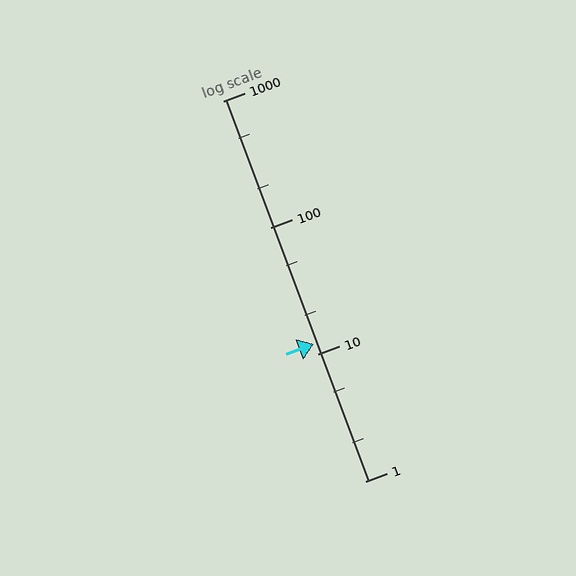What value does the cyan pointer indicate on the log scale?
The pointer indicates approximately 12.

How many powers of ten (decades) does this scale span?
The scale spans 3 decades, from 1 to 1000.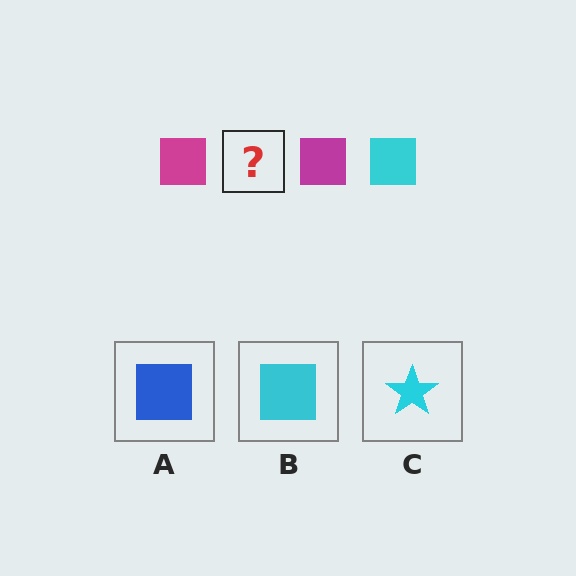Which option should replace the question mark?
Option B.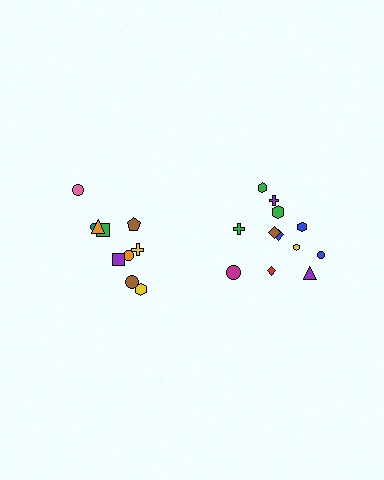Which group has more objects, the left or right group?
The right group.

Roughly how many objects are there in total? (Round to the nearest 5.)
Roughly 20 objects in total.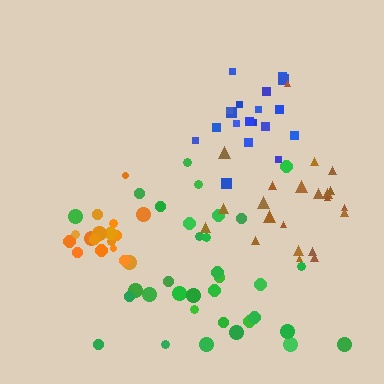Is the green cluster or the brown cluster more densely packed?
Brown.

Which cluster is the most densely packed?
Orange.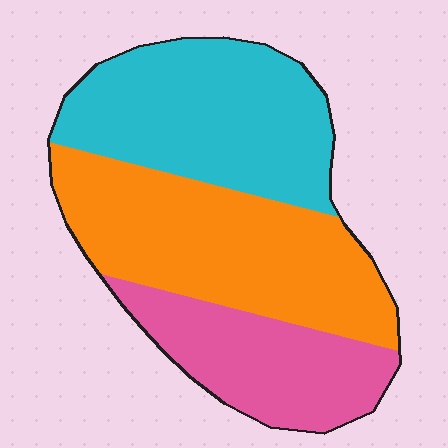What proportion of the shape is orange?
Orange covers about 40% of the shape.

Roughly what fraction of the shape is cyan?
Cyan covers about 35% of the shape.